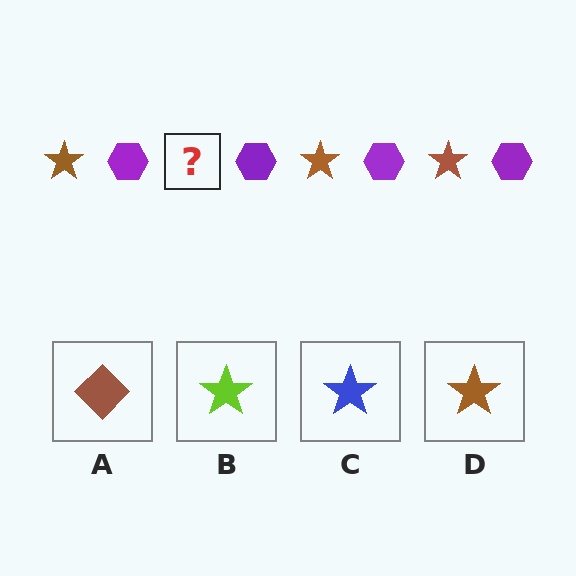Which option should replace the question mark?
Option D.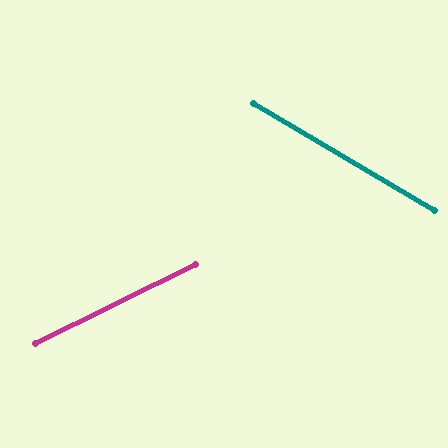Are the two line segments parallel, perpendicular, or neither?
Neither parallel nor perpendicular — they differ by about 57°.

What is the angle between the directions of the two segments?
Approximately 57 degrees.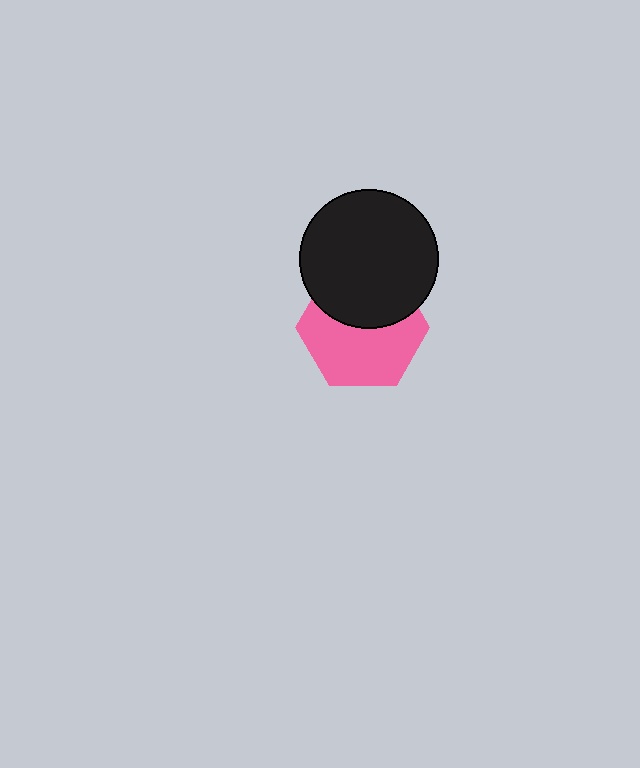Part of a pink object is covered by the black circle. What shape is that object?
It is a hexagon.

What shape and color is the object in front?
The object in front is a black circle.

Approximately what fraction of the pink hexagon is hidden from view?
Roughly 41% of the pink hexagon is hidden behind the black circle.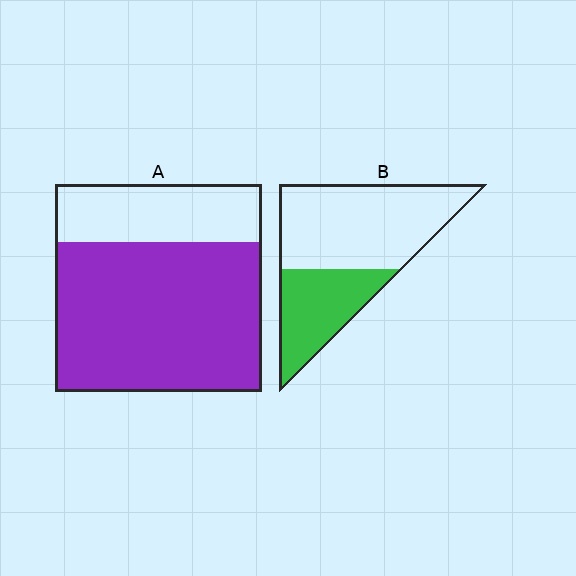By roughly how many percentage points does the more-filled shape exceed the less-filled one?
By roughly 35 percentage points (A over B).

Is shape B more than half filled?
No.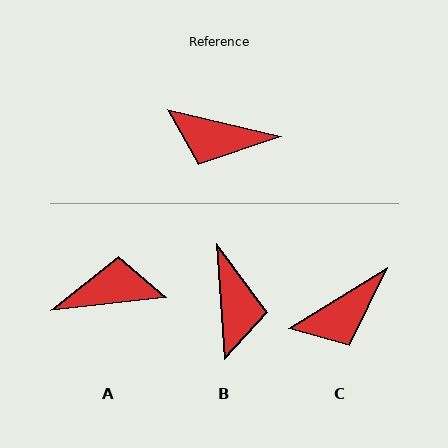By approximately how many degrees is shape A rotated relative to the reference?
Approximately 160 degrees clockwise.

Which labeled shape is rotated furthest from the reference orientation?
A, about 160 degrees away.